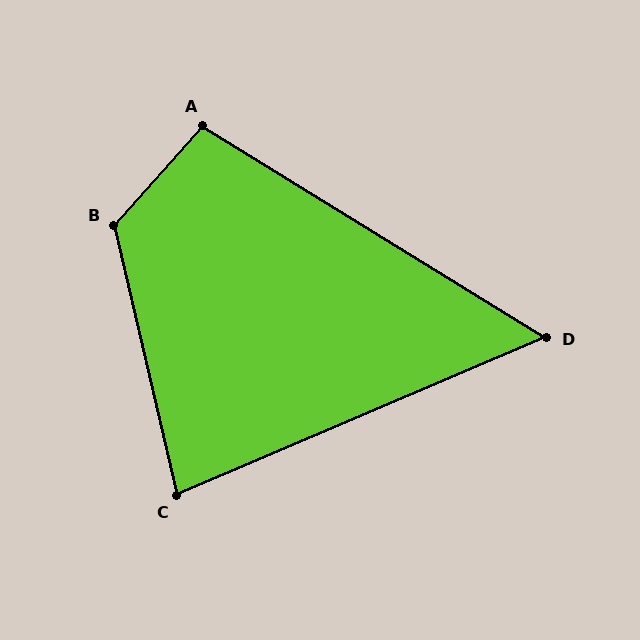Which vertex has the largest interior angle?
B, at approximately 125 degrees.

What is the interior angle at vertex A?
Approximately 100 degrees (obtuse).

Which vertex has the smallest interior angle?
D, at approximately 55 degrees.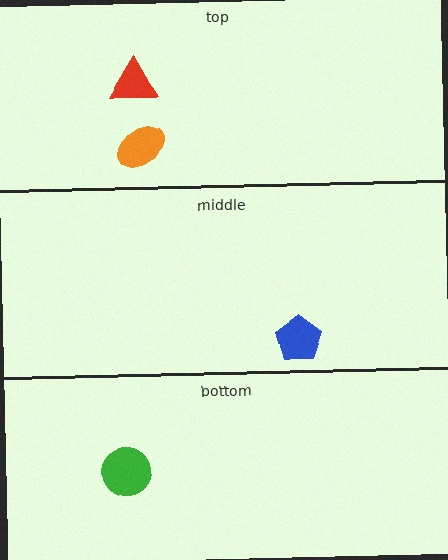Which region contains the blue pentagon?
The middle region.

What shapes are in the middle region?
The blue pentagon.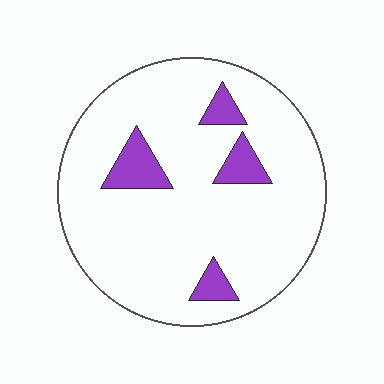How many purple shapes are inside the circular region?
4.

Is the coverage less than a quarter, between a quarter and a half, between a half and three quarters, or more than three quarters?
Less than a quarter.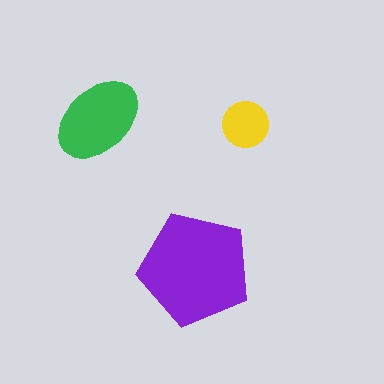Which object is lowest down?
The purple pentagon is bottommost.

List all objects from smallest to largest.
The yellow circle, the green ellipse, the purple pentagon.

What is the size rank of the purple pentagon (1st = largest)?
1st.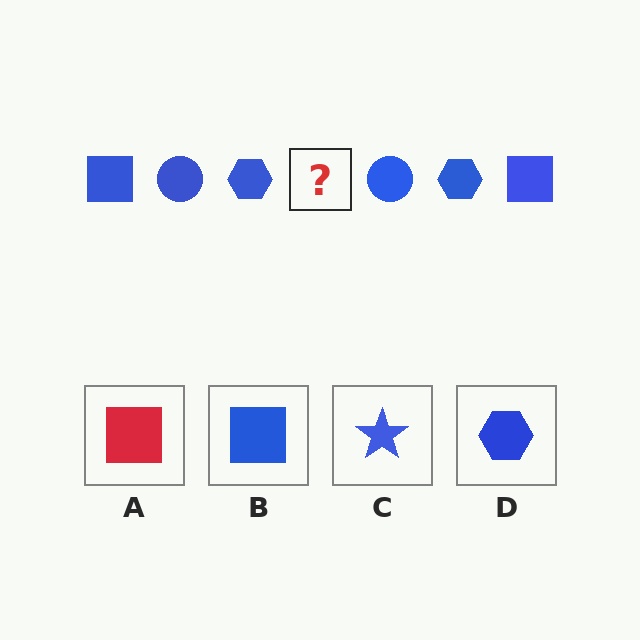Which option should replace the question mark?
Option B.